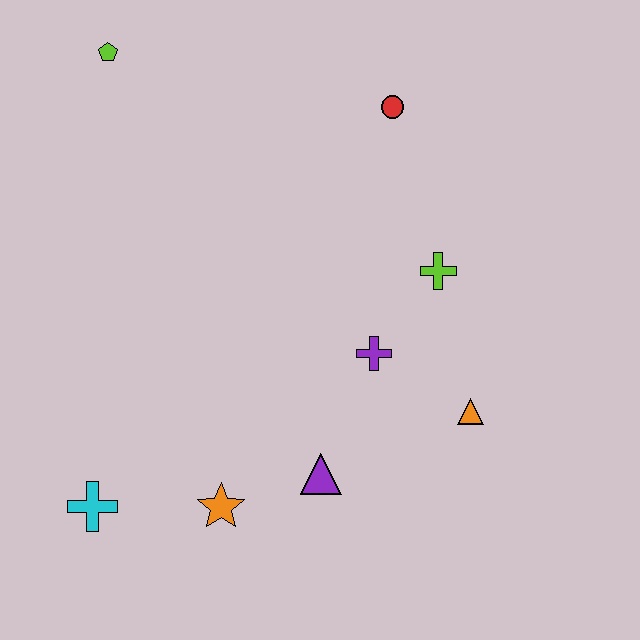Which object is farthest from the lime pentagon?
The orange triangle is farthest from the lime pentagon.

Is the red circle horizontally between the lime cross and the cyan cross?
Yes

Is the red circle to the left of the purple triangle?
No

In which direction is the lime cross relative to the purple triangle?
The lime cross is above the purple triangle.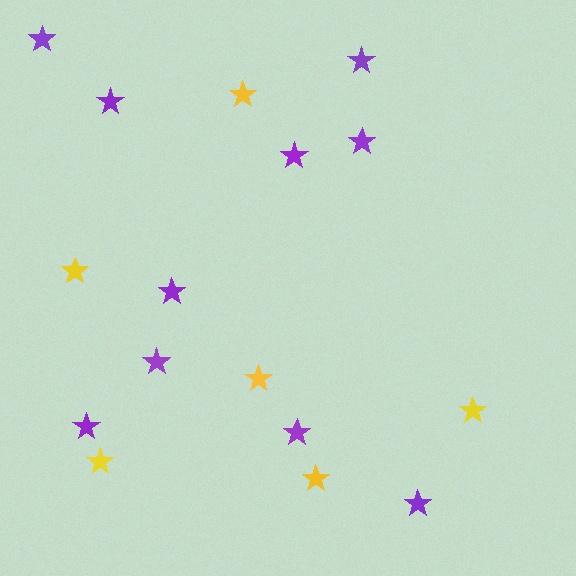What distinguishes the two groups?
There are 2 groups: one group of yellow stars (6) and one group of purple stars (10).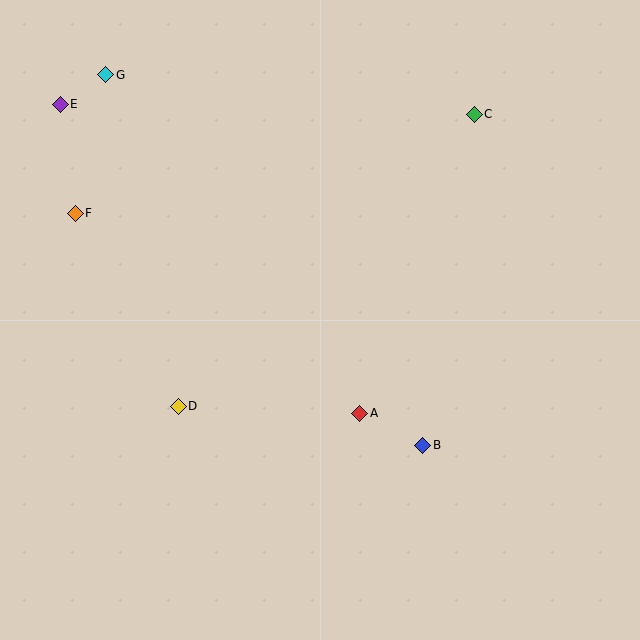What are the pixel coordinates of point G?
Point G is at (106, 75).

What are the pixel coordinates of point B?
Point B is at (423, 445).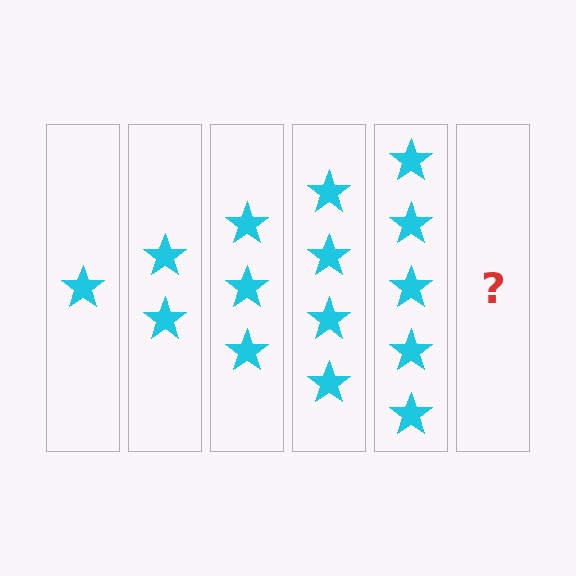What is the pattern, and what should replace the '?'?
The pattern is that each step adds one more star. The '?' should be 6 stars.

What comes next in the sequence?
The next element should be 6 stars.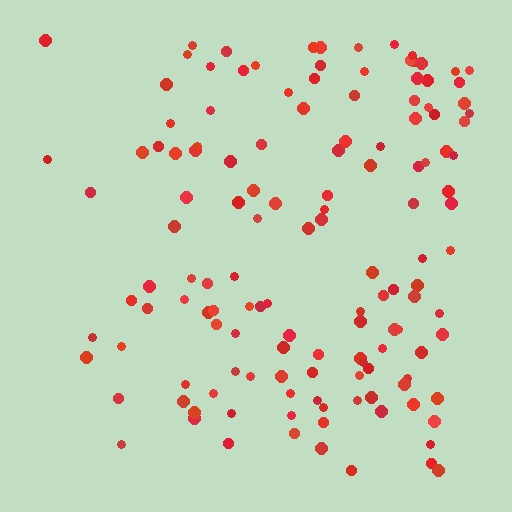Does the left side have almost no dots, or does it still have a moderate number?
Still a moderate number, just noticeably fewer than the right.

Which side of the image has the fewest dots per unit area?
The left.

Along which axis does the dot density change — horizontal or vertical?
Horizontal.